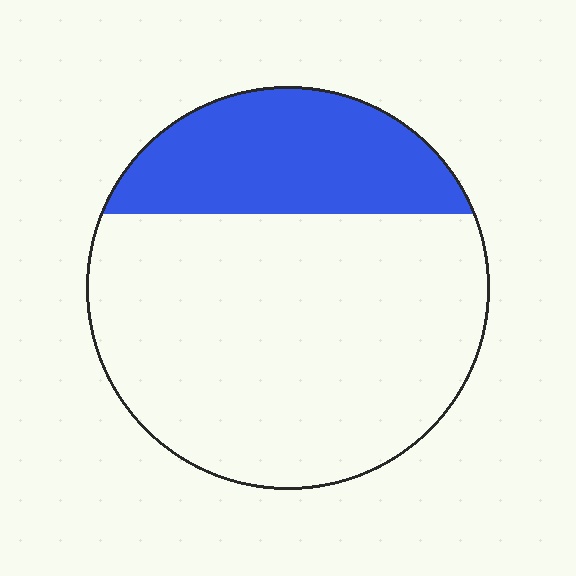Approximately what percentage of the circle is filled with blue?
Approximately 25%.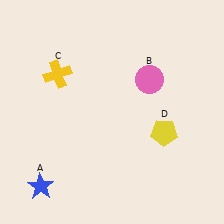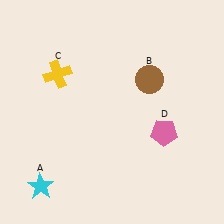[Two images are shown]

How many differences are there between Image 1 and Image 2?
There are 3 differences between the two images.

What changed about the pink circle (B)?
In Image 1, B is pink. In Image 2, it changed to brown.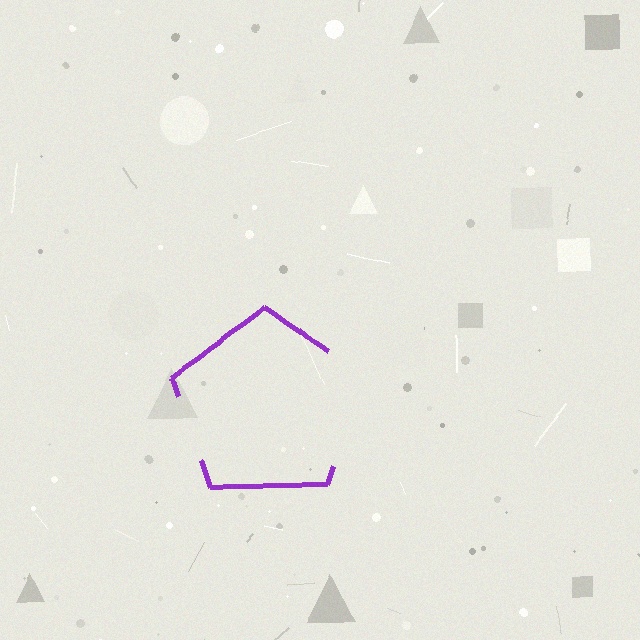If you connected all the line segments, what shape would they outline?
They would outline a pentagon.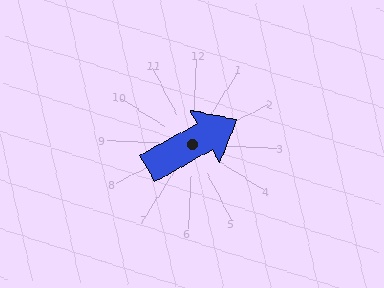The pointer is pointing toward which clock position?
Roughly 2 o'clock.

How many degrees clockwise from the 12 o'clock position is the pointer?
Approximately 58 degrees.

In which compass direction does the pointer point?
Northeast.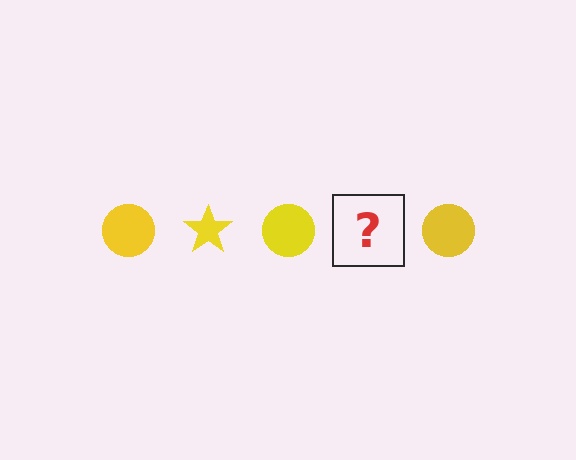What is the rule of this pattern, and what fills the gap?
The rule is that the pattern cycles through circle, star shapes in yellow. The gap should be filled with a yellow star.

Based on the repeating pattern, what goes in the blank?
The blank should be a yellow star.